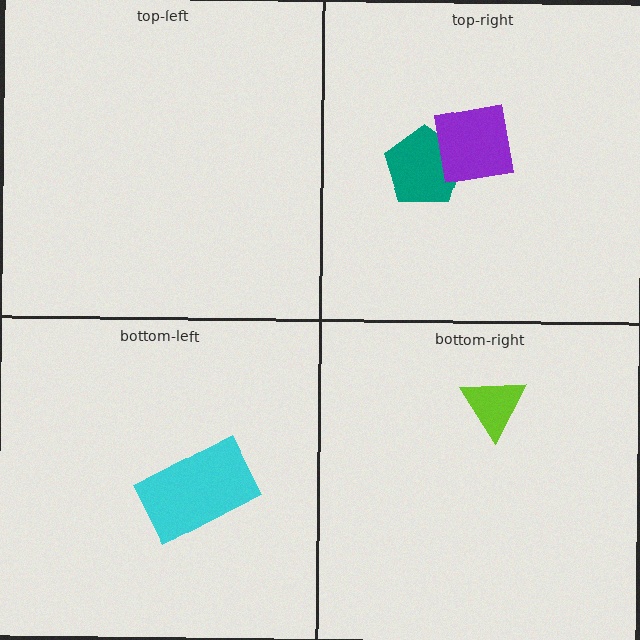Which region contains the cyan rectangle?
The bottom-left region.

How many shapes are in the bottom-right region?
1.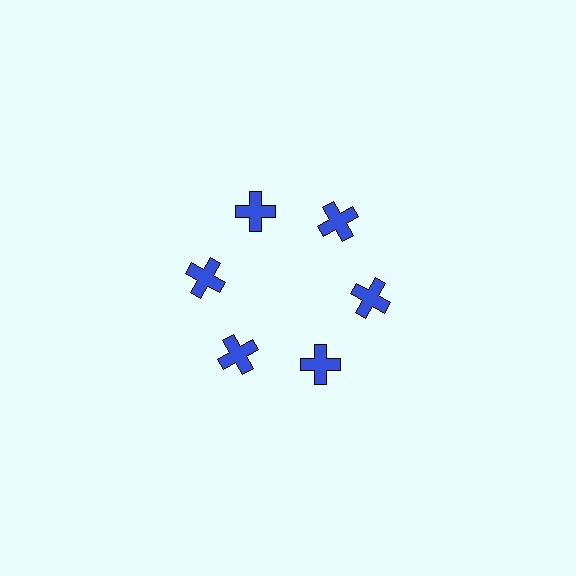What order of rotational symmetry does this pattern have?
This pattern has 6-fold rotational symmetry.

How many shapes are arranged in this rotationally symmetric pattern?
There are 6 shapes, arranged in 6 groups of 1.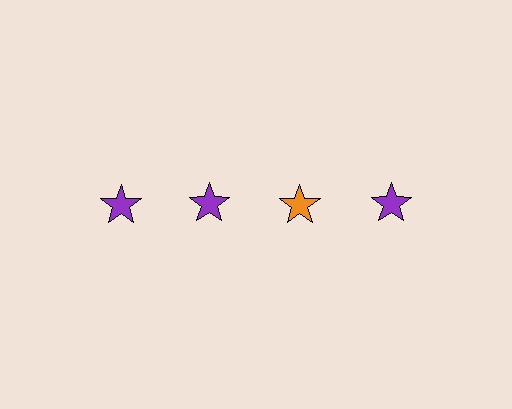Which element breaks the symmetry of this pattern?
The orange star in the top row, center column breaks the symmetry. All other shapes are purple stars.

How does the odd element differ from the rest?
It has a different color: orange instead of purple.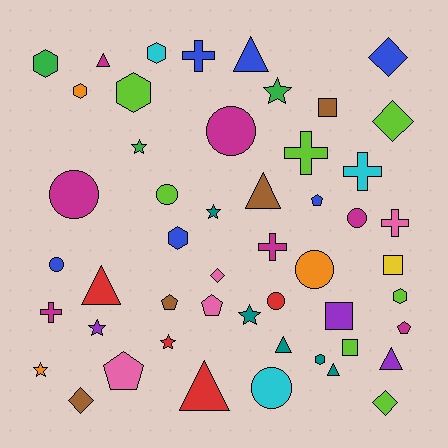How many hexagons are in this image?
There are 7 hexagons.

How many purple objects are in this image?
There are 3 purple objects.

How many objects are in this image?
There are 50 objects.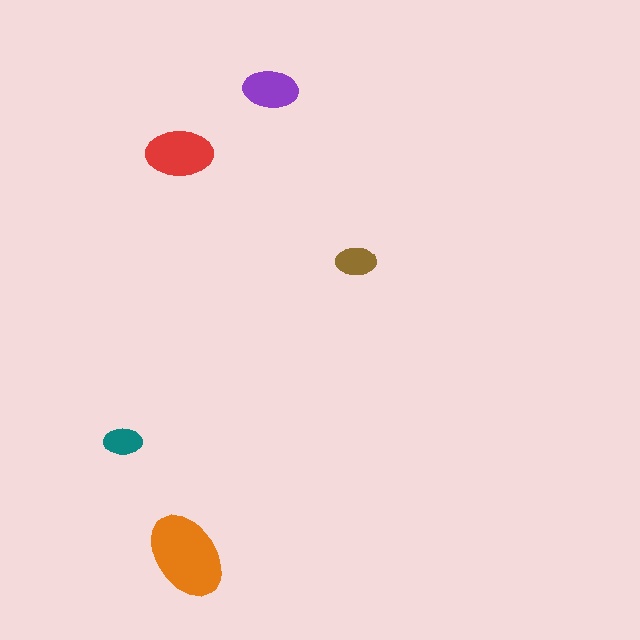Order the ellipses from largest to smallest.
the orange one, the red one, the purple one, the brown one, the teal one.